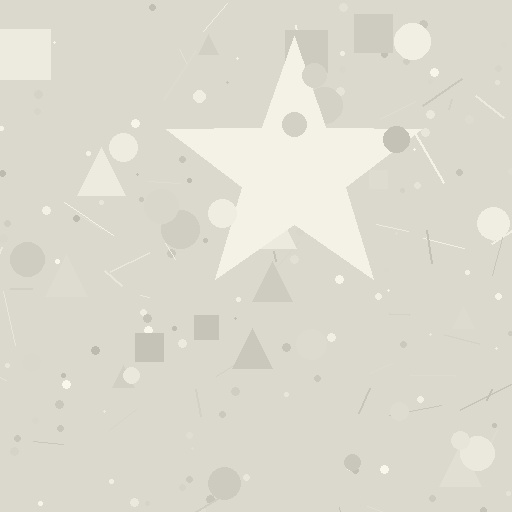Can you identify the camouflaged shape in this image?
The camouflaged shape is a star.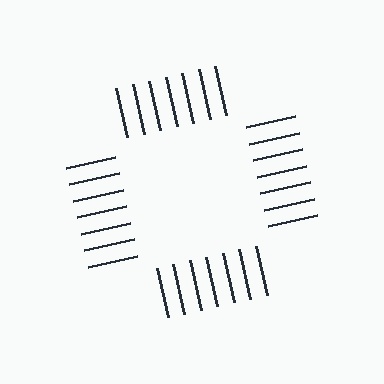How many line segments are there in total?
28 — 7 along each of the 4 edges.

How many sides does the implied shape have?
4 sides — the line-ends trace a square.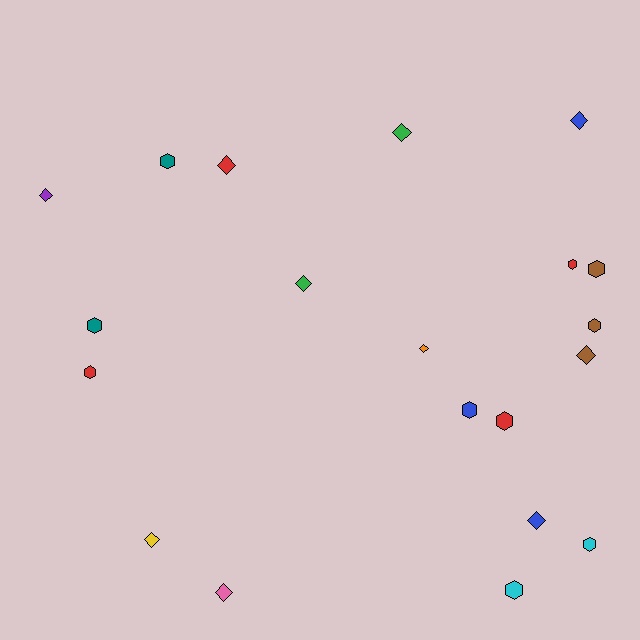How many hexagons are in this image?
There are 10 hexagons.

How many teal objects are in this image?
There are 2 teal objects.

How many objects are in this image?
There are 20 objects.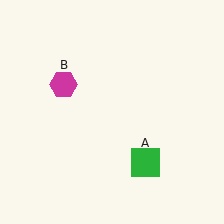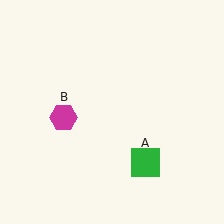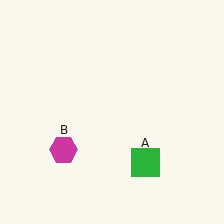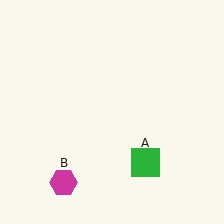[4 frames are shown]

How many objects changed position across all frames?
1 object changed position: magenta hexagon (object B).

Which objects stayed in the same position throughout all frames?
Green square (object A) remained stationary.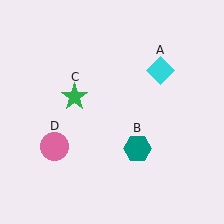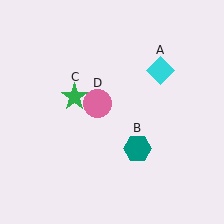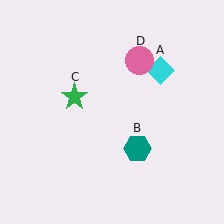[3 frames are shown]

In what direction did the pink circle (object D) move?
The pink circle (object D) moved up and to the right.